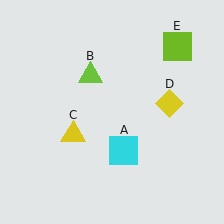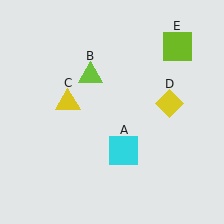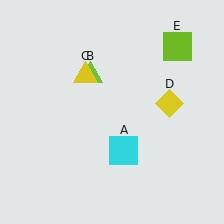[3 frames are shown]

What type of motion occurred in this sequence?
The yellow triangle (object C) rotated clockwise around the center of the scene.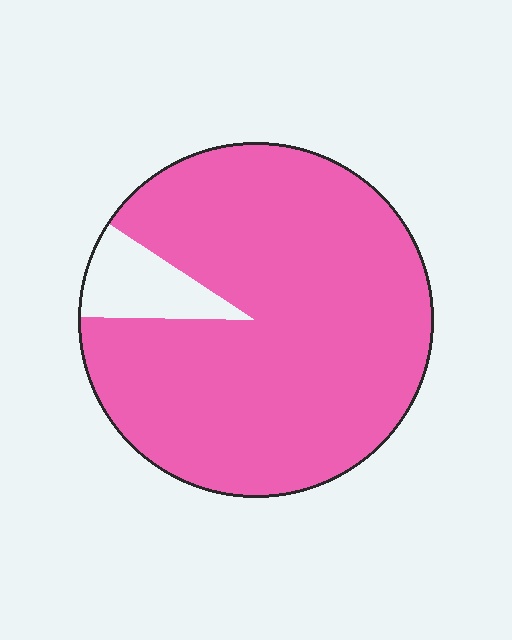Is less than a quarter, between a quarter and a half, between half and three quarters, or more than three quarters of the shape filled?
More than three quarters.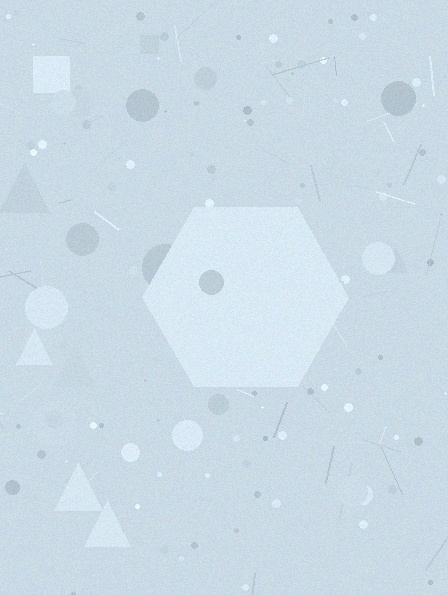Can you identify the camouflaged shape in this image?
The camouflaged shape is a hexagon.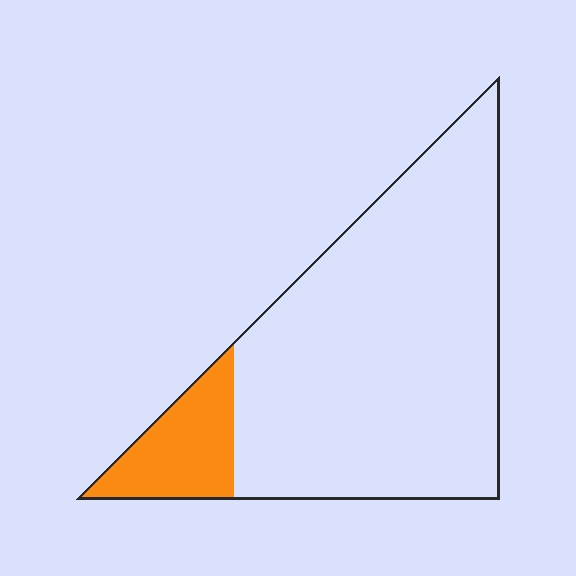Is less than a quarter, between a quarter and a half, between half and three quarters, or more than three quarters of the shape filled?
Less than a quarter.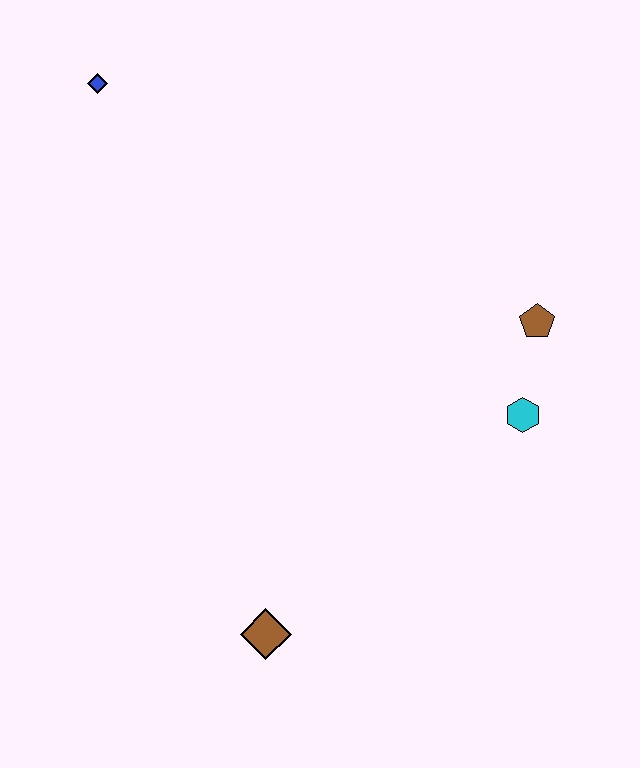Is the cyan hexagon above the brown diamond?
Yes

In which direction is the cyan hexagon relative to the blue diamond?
The cyan hexagon is to the right of the blue diamond.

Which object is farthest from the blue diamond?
The brown diamond is farthest from the blue diamond.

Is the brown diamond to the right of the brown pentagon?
No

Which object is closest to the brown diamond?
The cyan hexagon is closest to the brown diamond.